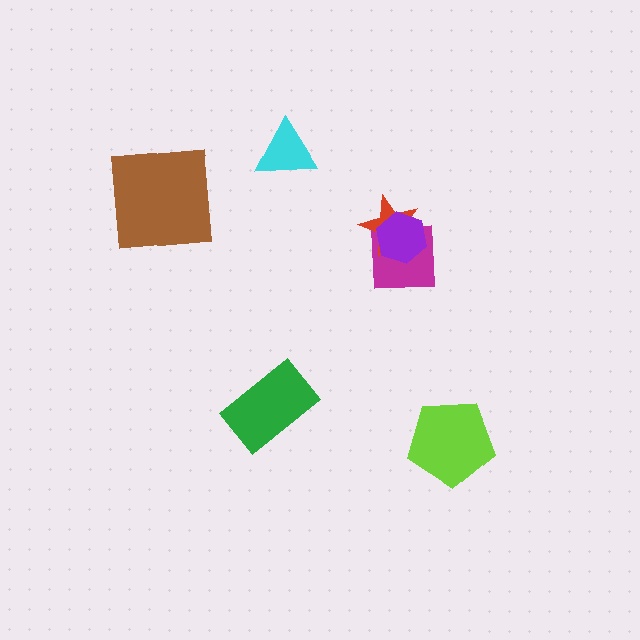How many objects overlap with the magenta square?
2 objects overlap with the magenta square.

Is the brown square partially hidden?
No, no other shape covers it.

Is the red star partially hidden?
Yes, it is partially covered by another shape.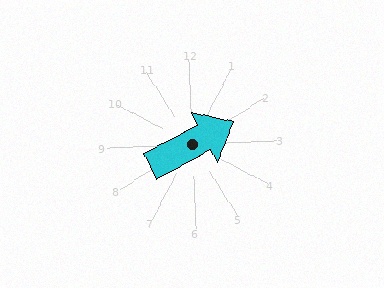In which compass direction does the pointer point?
Northeast.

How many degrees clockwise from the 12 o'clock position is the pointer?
Approximately 65 degrees.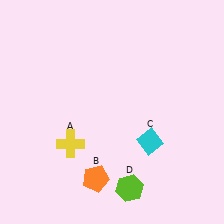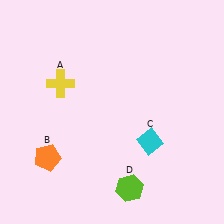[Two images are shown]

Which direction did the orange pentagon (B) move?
The orange pentagon (B) moved left.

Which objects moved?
The objects that moved are: the yellow cross (A), the orange pentagon (B).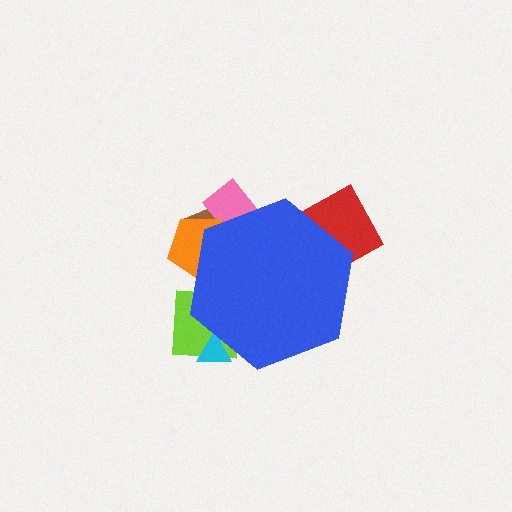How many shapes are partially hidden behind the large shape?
6 shapes are partially hidden.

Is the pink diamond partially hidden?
Yes, the pink diamond is partially hidden behind the blue hexagon.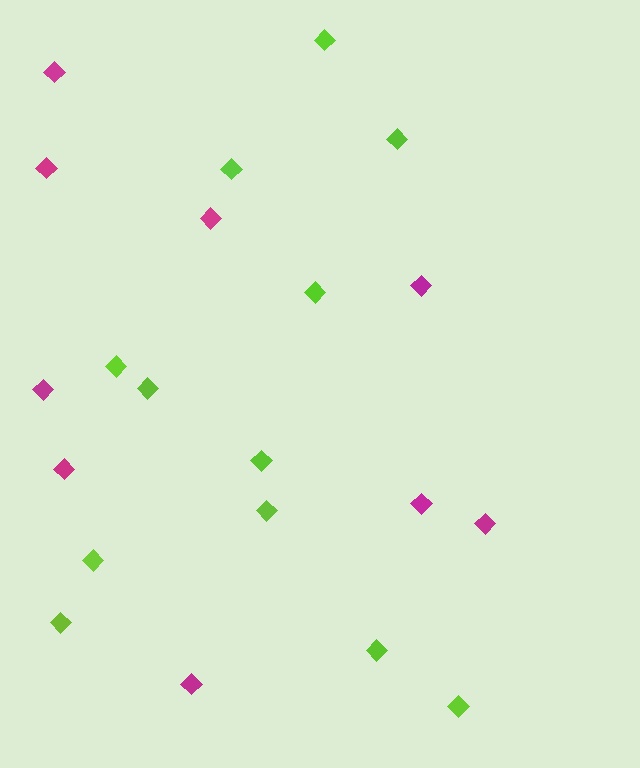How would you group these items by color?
There are 2 groups: one group of magenta diamonds (9) and one group of lime diamonds (12).